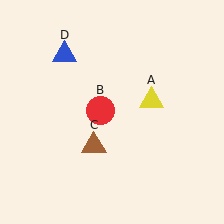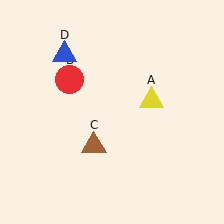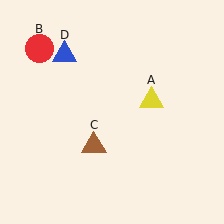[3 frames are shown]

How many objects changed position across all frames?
1 object changed position: red circle (object B).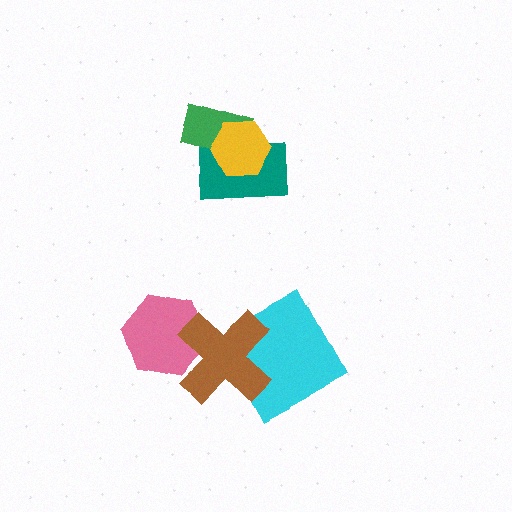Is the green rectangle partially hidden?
Yes, it is partially covered by another shape.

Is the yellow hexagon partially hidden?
No, no other shape covers it.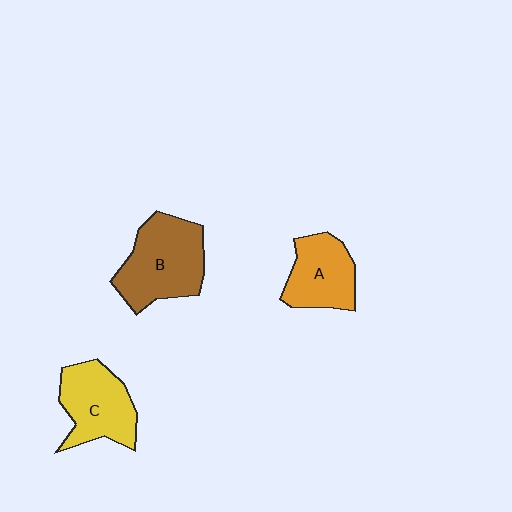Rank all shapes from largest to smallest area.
From largest to smallest: B (brown), C (yellow), A (orange).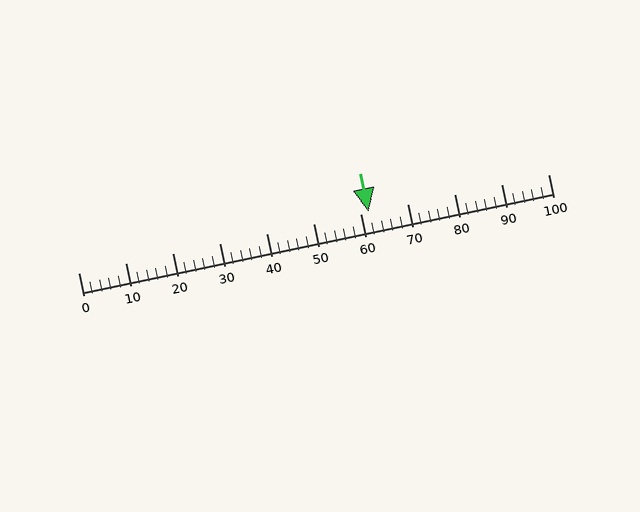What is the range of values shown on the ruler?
The ruler shows values from 0 to 100.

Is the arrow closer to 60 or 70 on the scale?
The arrow is closer to 60.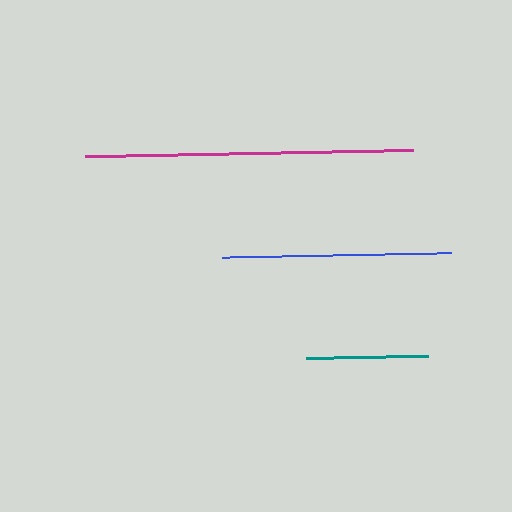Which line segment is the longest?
The magenta line is the longest at approximately 328 pixels.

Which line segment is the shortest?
The teal line is the shortest at approximately 121 pixels.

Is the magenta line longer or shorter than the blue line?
The magenta line is longer than the blue line.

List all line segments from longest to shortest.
From longest to shortest: magenta, blue, teal.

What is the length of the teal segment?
The teal segment is approximately 121 pixels long.